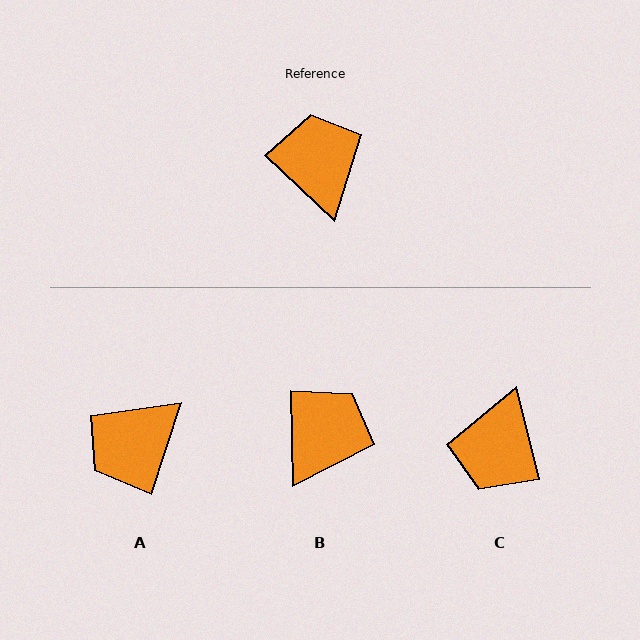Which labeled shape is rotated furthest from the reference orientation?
C, about 147 degrees away.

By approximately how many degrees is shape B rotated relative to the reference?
Approximately 46 degrees clockwise.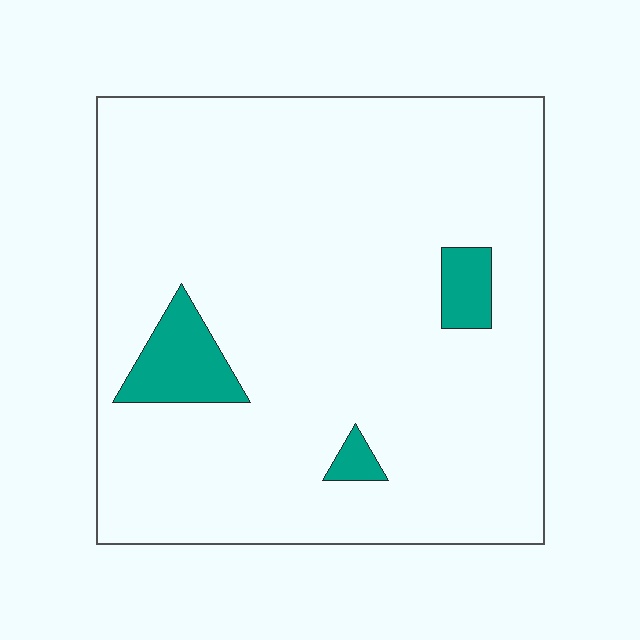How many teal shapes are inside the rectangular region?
3.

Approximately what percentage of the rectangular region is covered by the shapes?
Approximately 5%.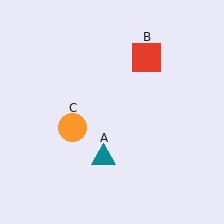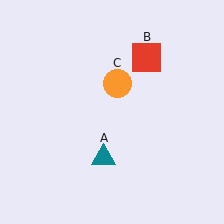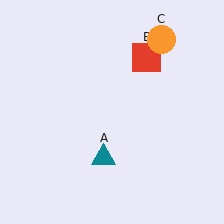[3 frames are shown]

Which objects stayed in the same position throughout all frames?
Teal triangle (object A) and red square (object B) remained stationary.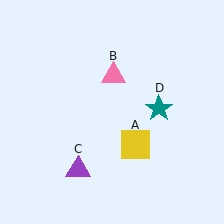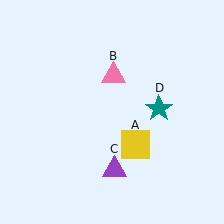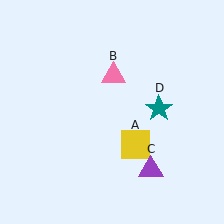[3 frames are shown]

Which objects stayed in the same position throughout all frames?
Yellow square (object A) and pink triangle (object B) and teal star (object D) remained stationary.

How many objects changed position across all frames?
1 object changed position: purple triangle (object C).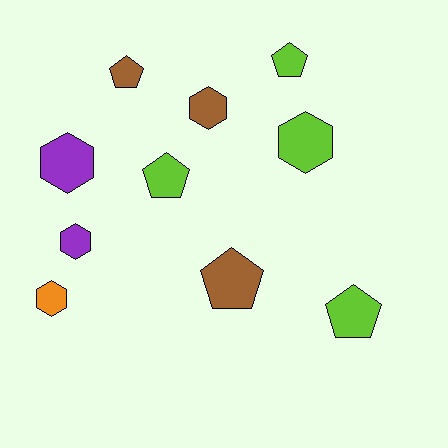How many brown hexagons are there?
There is 1 brown hexagon.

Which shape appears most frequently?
Pentagon, with 5 objects.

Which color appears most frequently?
Lime, with 4 objects.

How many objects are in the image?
There are 10 objects.